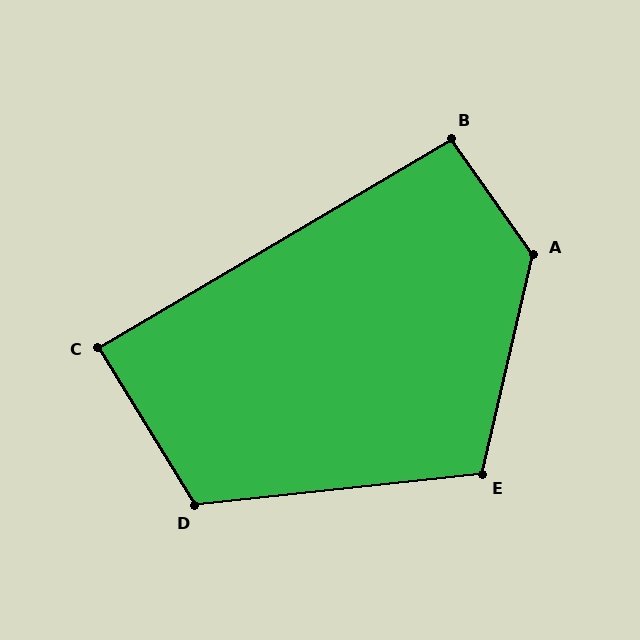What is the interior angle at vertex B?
Approximately 95 degrees (obtuse).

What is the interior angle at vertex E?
Approximately 109 degrees (obtuse).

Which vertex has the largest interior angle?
A, at approximately 131 degrees.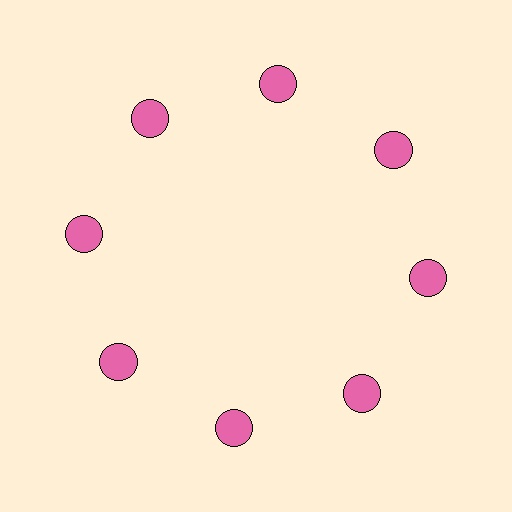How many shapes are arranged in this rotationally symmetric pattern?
There are 8 shapes, arranged in 8 groups of 1.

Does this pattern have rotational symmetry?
Yes, this pattern has 8-fold rotational symmetry. It looks the same after rotating 45 degrees around the center.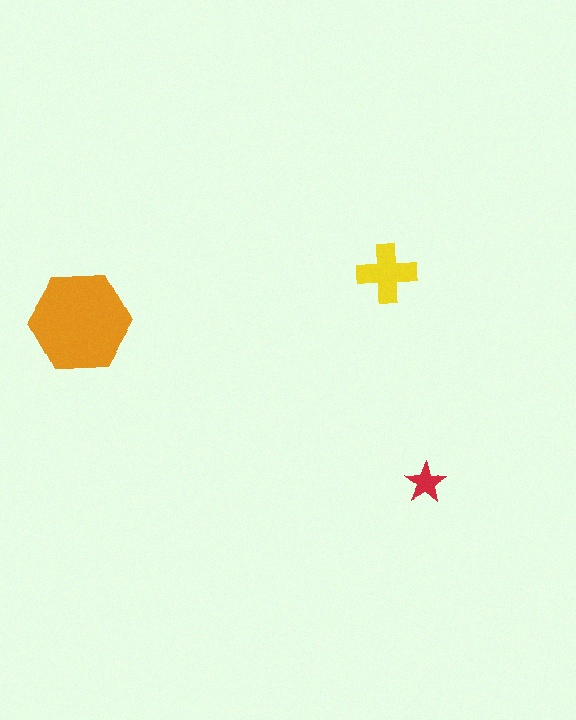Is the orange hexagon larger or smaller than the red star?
Larger.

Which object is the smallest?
The red star.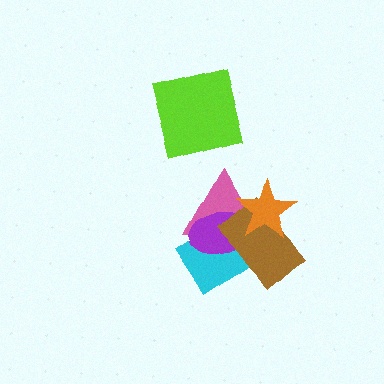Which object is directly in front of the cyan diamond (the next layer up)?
The pink triangle is directly in front of the cyan diamond.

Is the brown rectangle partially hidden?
Yes, it is partially covered by another shape.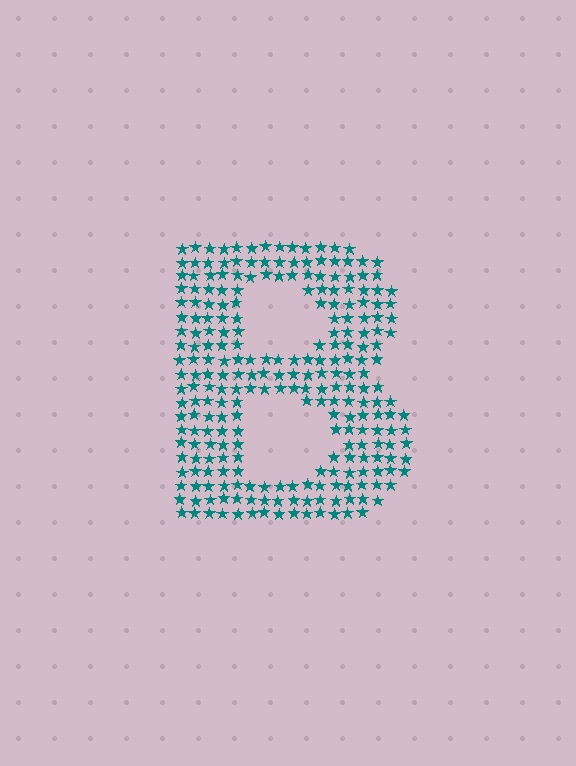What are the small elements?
The small elements are stars.